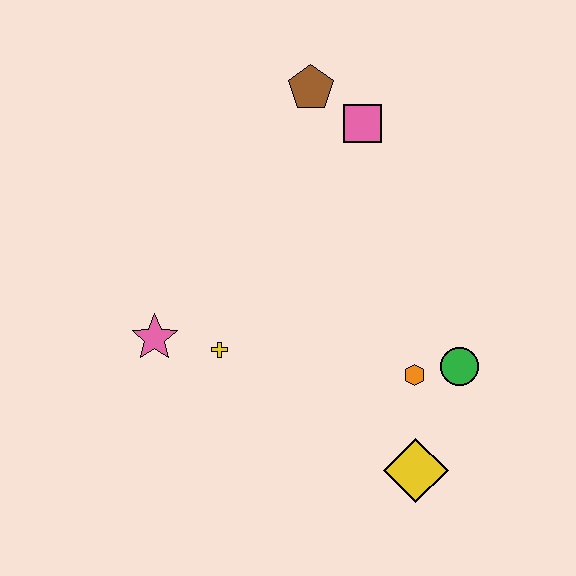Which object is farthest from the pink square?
The yellow diamond is farthest from the pink square.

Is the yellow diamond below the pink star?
Yes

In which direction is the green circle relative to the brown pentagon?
The green circle is below the brown pentagon.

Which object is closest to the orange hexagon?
The green circle is closest to the orange hexagon.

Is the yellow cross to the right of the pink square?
No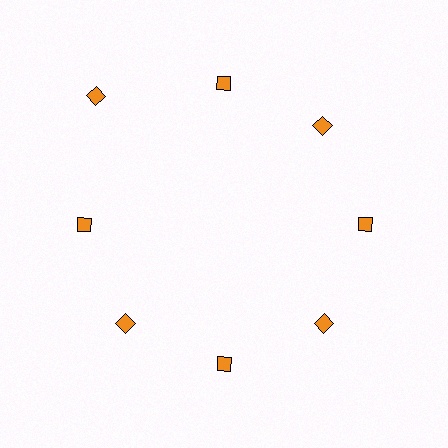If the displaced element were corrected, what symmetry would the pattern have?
It would have 8-fold rotational symmetry — the pattern would map onto itself every 45 degrees.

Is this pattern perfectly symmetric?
No. The 8 orange diamonds are arranged in a ring, but one element near the 10 o'clock position is pushed outward from the center, breaking the 8-fold rotational symmetry.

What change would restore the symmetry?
The symmetry would be restored by moving it inward, back onto the ring so that all 8 diamonds sit at equal angles and equal distance from the center.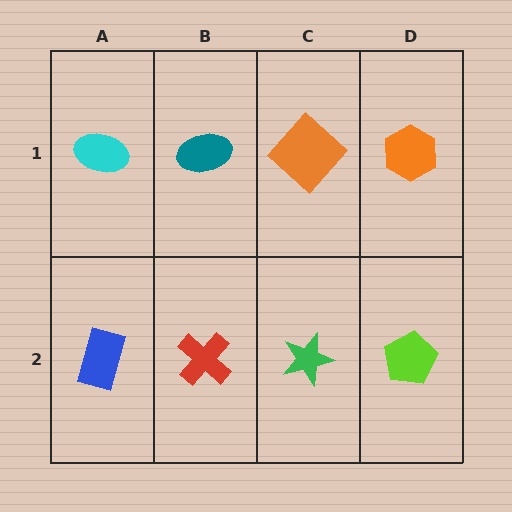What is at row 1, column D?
An orange hexagon.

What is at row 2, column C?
A green star.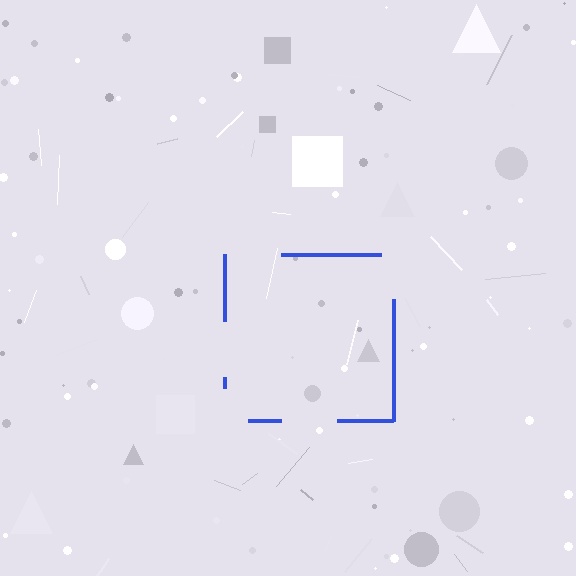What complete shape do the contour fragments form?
The contour fragments form a square.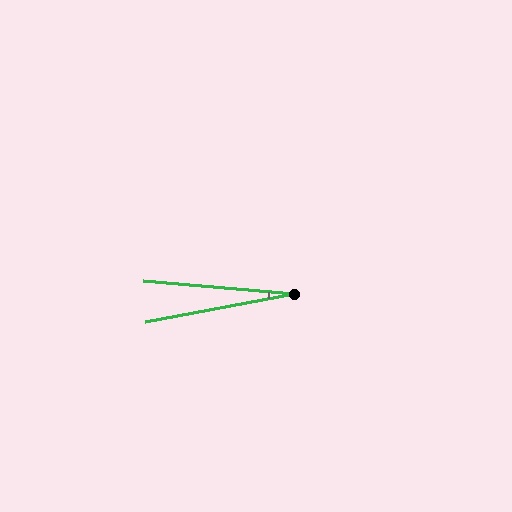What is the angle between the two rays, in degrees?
Approximately 16 degrees.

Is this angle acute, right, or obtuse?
It is acute.